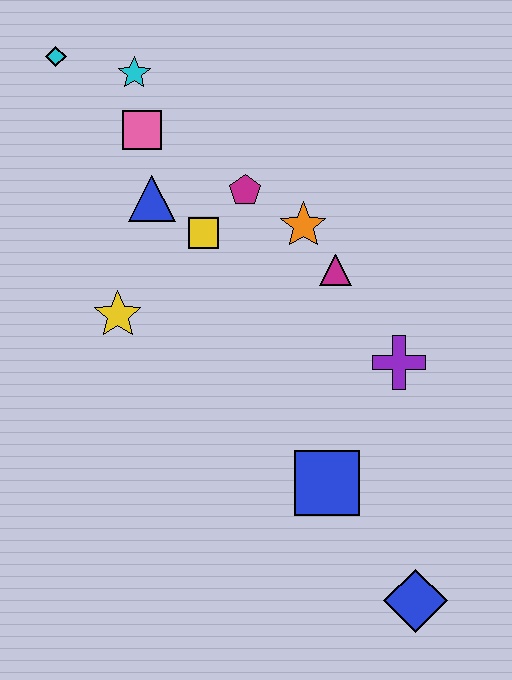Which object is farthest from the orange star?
The blue diamond is farthest from the orange star.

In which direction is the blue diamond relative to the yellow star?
The blue diamond is to the right of the yellow star.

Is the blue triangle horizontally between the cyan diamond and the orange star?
Yes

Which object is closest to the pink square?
The cyan star is closest to the pink square.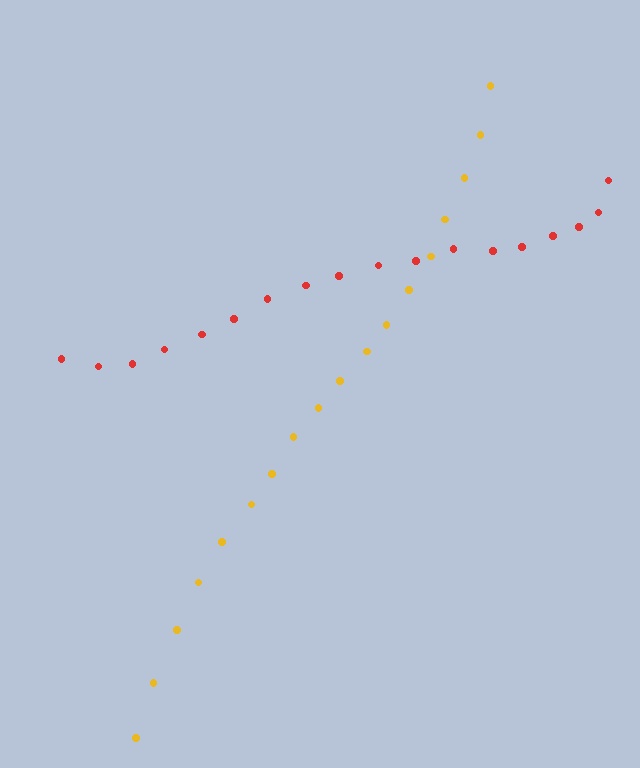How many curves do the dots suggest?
There are 2 distinct paths.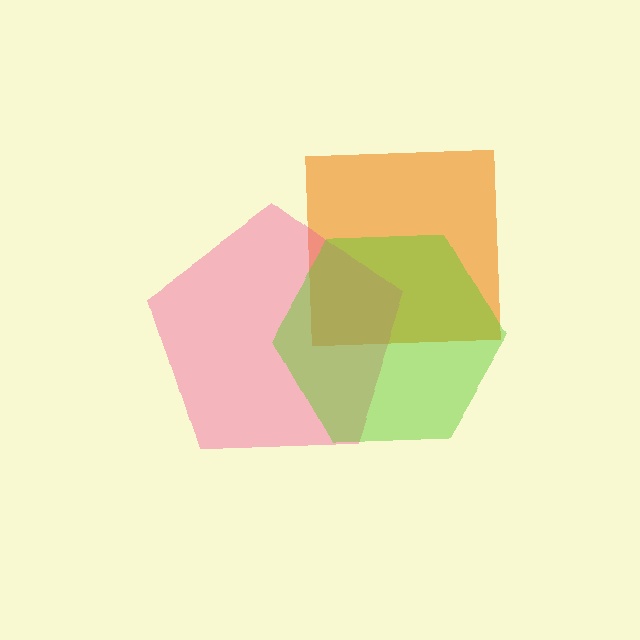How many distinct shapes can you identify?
There are 3 distinct shapes: an orange square, a pink pentagon, a lime hexagon.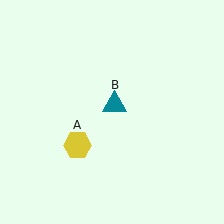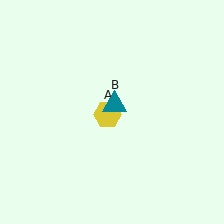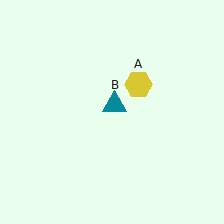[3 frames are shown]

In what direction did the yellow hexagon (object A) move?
The yellow hexagon (object A) moved up and to the right.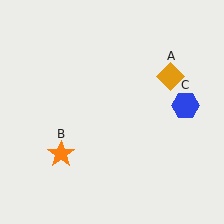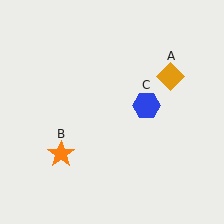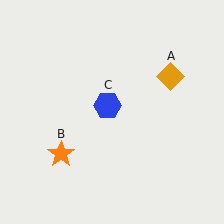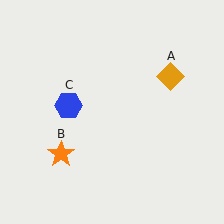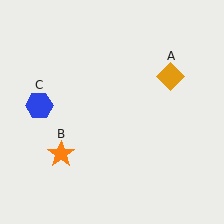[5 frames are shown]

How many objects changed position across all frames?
1 object changed position: blue hexagon (object C).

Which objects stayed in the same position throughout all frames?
Orange diamond (object A) and orange star (object B) remained stationary.